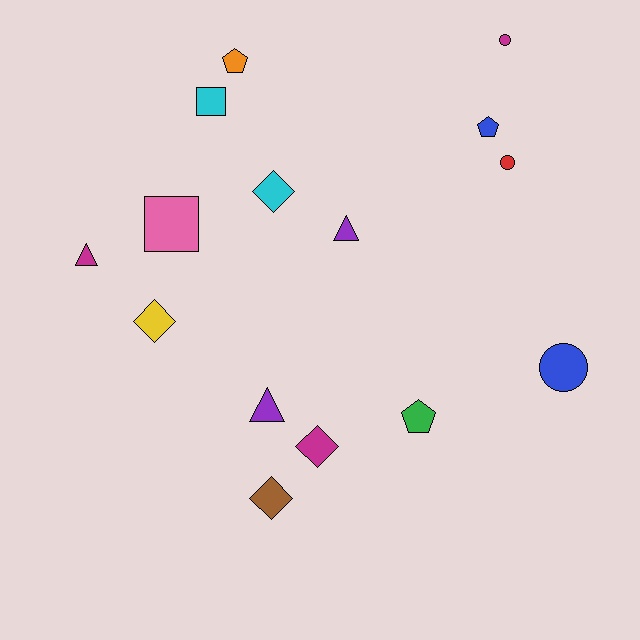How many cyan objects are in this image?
There are 2 cyan objects.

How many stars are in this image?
There are no stars.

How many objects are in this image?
There are 15 objects.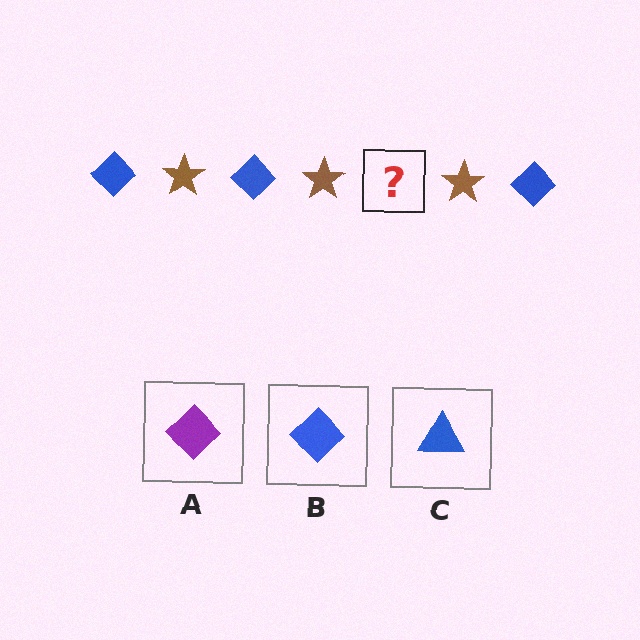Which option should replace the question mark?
Option B.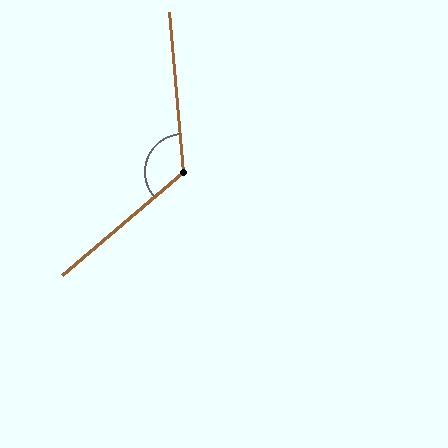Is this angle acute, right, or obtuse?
It is obtuse.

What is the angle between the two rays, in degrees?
Approximately 125 degrees.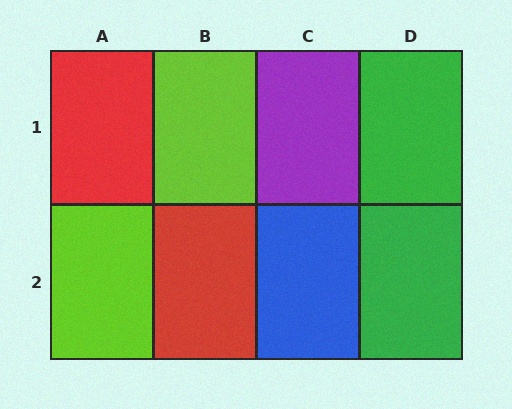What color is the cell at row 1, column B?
Lime.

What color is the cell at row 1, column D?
Green.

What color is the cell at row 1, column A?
Red.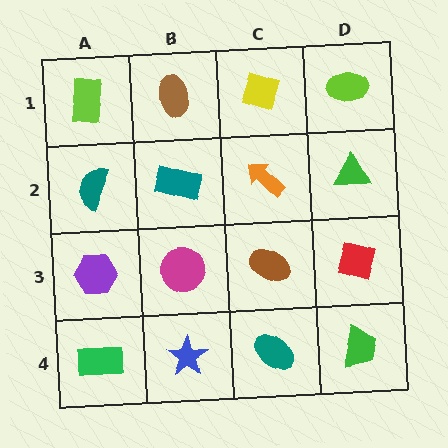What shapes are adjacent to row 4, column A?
A purple hexagon (row 3, column A), a blue star (row 4, column B).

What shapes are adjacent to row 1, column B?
A teal rectangle (row 2, column B), a lime rectangle (row 1, column A), a yellow diamond (row 1, column C).